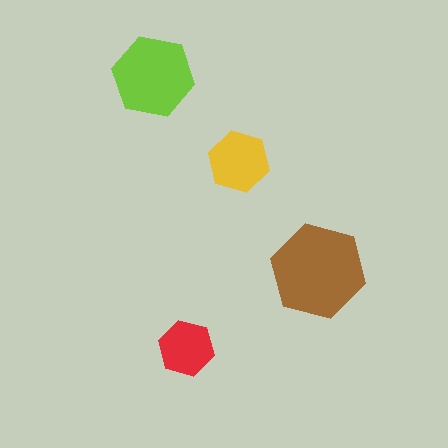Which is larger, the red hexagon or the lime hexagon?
The lime one.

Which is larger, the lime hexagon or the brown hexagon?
The brown one.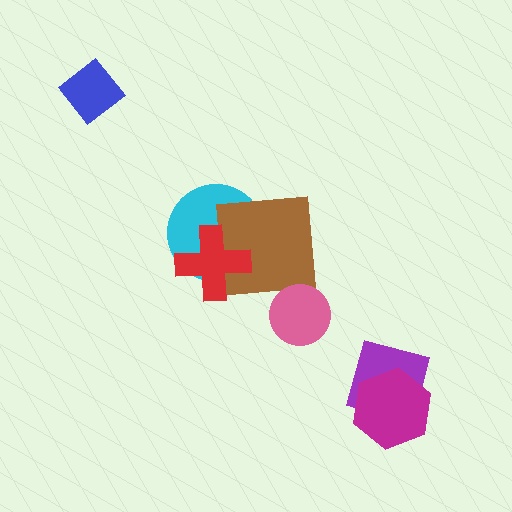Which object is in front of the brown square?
The red cross is in front of the brown square.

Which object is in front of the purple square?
The magenta hexagon is in front of the purple square.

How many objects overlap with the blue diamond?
0 objects overlap with the blue diamond.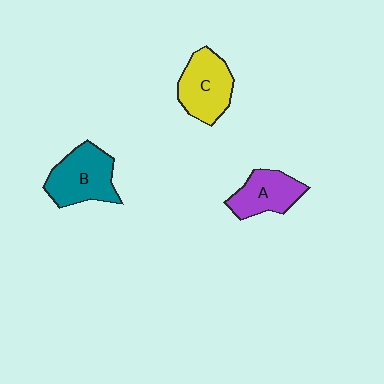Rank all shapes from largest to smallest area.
From largest to smallest: B (teal), C (yellow), A (purple).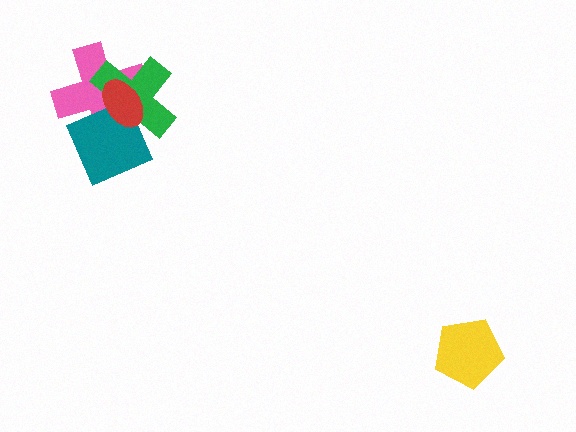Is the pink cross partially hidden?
Yes, it is partially covered by another shape.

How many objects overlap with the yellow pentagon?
0 objects overlap with the yellow pentagon.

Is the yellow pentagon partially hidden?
No, no other shape covers it.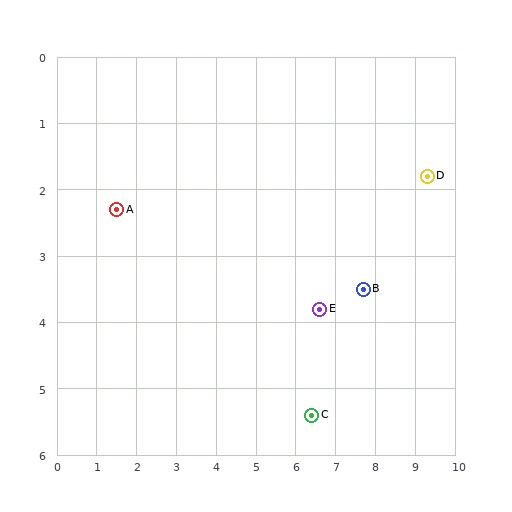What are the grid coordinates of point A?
Point A is at approximately (1.5, 2.3).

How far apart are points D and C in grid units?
Points D and C are about 4.6 grid units apart.